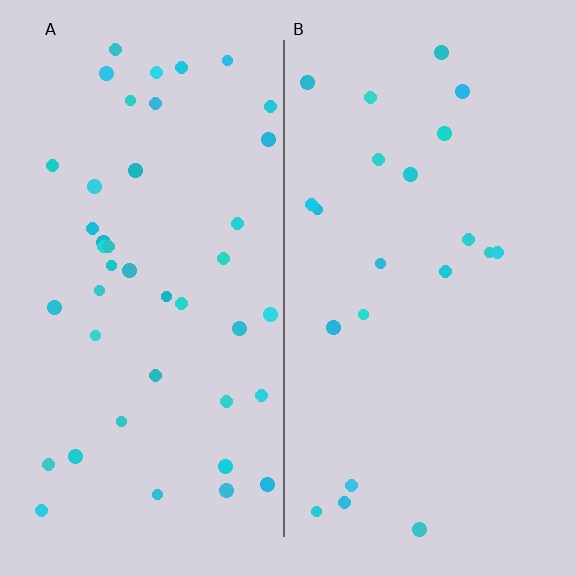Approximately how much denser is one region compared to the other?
Approximately 2.0× — region A over region B.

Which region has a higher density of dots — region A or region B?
A (the left).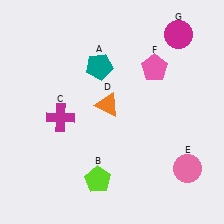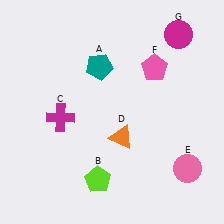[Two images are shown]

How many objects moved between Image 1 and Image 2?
1 object moved between the two images.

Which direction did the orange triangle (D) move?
The orange triangle (D) moved down.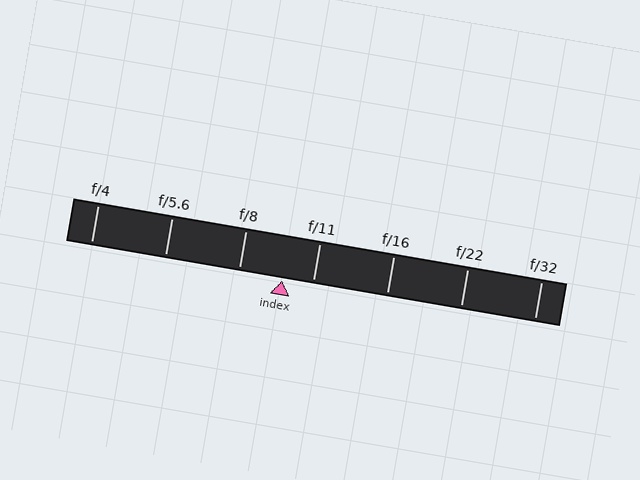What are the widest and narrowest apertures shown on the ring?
The widest aperture shown is f/4 and the narrowest is f/32.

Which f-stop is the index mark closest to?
The index mark is closest to f/11.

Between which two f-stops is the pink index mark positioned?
The index mark is between f/8 and f/11.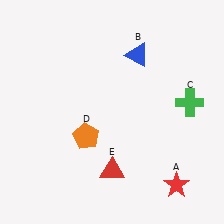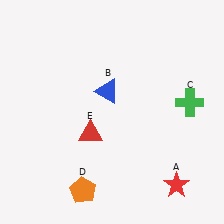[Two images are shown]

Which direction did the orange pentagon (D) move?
The orange pentagon (D) moved down.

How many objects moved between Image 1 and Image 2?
3 objects moved between the two images.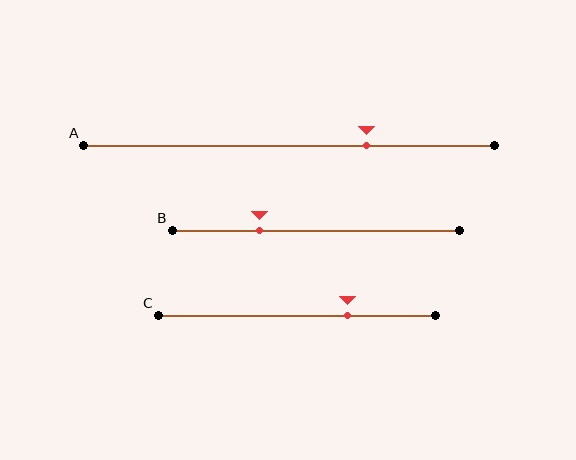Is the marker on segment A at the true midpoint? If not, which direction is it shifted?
No, the marker on segment A is shifted to the right by about 19% of the segment length.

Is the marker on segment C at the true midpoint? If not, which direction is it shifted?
No, the marker on segment C is shifted to the right by about 18% of the segment length.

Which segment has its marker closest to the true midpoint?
Segment C has its marker closest to the true midpoint.